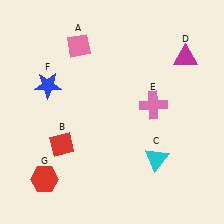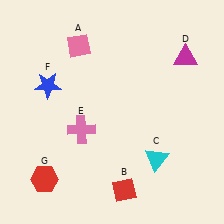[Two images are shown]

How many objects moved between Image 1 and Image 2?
2 objects moved between the two images.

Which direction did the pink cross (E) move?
The pink cross (E) moved left.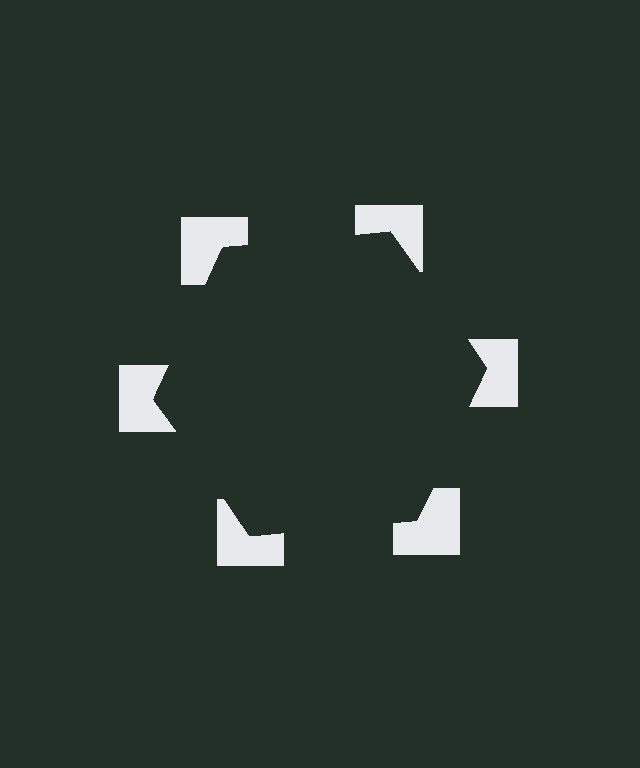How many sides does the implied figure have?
6 sides.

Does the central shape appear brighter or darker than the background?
It typically appears slightly darker than the background, even though no actual brightness change is drawn.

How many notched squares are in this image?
There are 6 — one at each vertex of the illusory hexagon.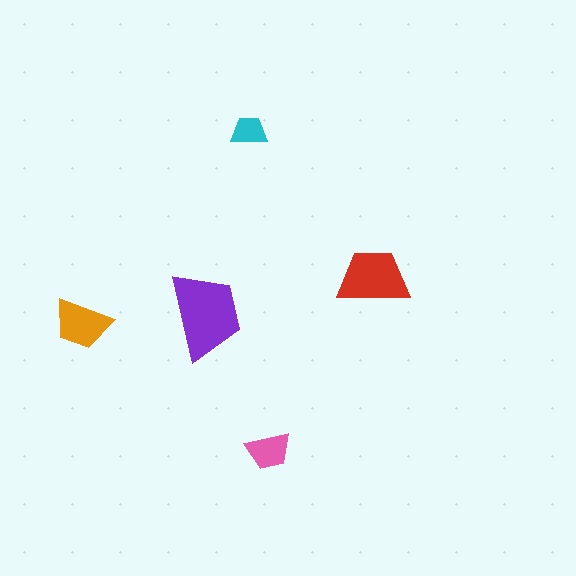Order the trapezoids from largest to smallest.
the purple one, the red one, the orange one, the pink one, the cyan one.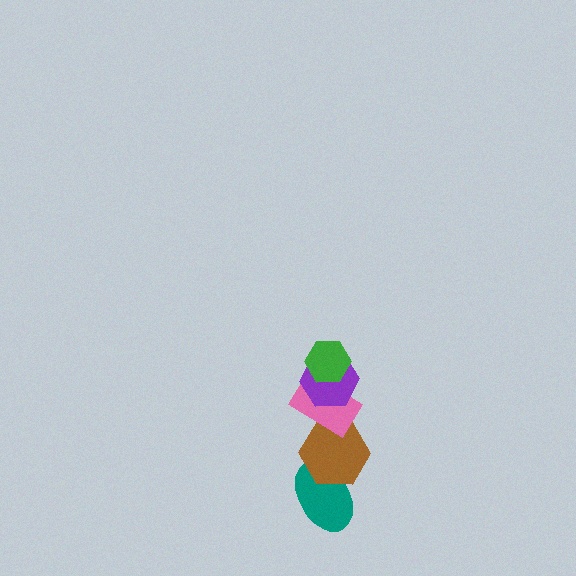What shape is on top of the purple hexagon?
The green hexagon is on top of the purple hexagon.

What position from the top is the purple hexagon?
The purple hexagon is 2nd from the top.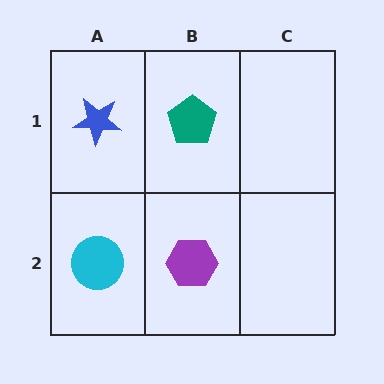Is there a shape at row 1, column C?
No, that cell is empty.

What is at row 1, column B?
A teal pentagon.